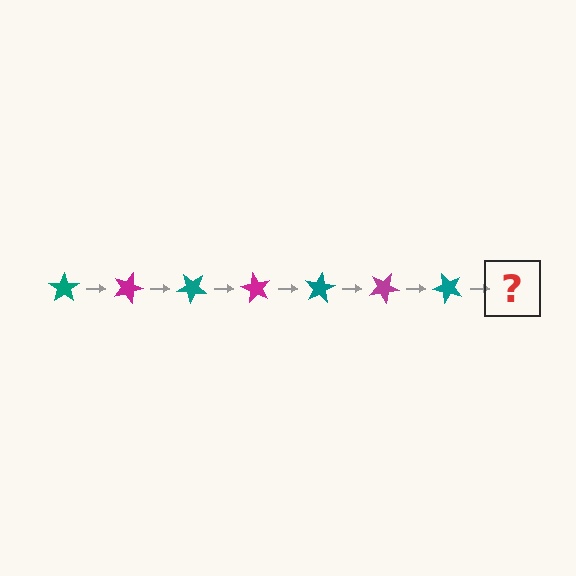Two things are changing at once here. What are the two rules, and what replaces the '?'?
The two rules are that it rotates 20 degrees each step and the color cycles through teal and magenta. The '?' should be a magenta star, rotated 140 degrees from the start.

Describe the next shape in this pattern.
It should be a magenta star, rotated 140 degrees from the start.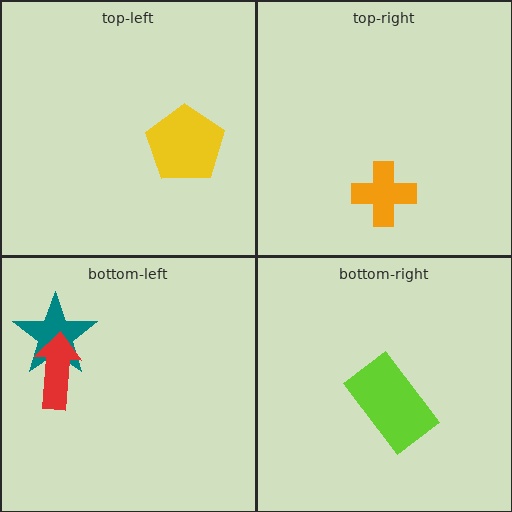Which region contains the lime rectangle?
The bottom-right region.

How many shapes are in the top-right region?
1.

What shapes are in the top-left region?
The yellow pentagon.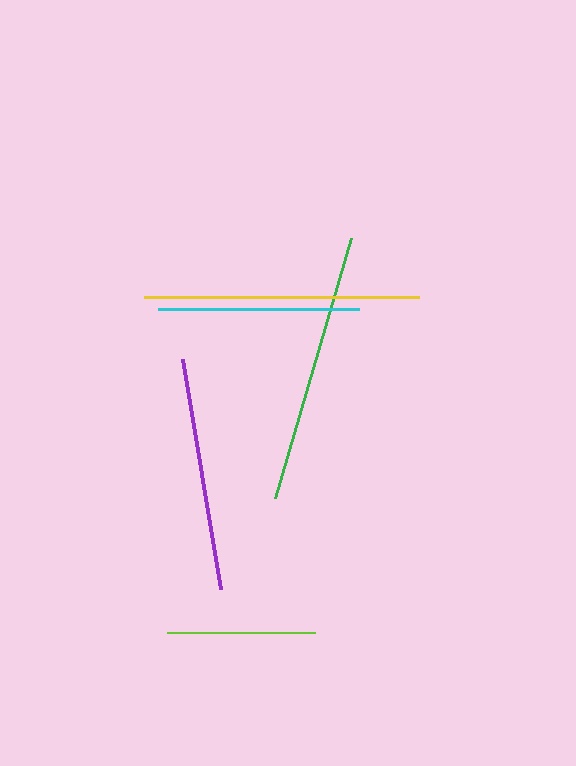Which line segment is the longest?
The yellow line is the longest at approximately 275 pixels.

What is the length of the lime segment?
The lime segment is approximately 148 pixels long.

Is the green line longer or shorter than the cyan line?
The green line is longer than the cyan line.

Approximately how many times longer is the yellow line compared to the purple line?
The yellow line is approximately 1.2 times the length of the purple line.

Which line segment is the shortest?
The lime line is the shortest at approximately 148 pixels.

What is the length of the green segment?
The green segment is approximately 271 pixels long.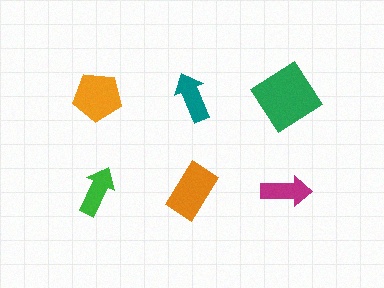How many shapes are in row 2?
3 shapes.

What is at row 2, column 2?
An orange rectangle.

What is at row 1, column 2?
A teal arrow.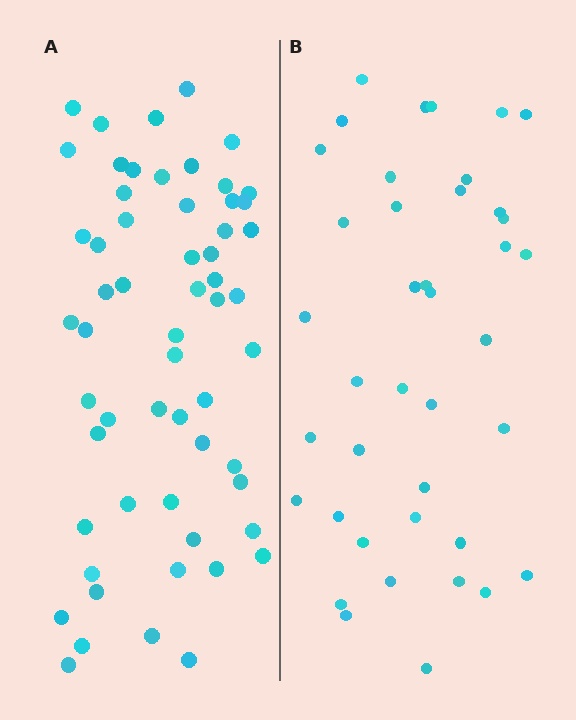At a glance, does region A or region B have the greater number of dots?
Region A (the left region) has more dots.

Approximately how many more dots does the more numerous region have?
Region A has approximately 20 more dots than region B.